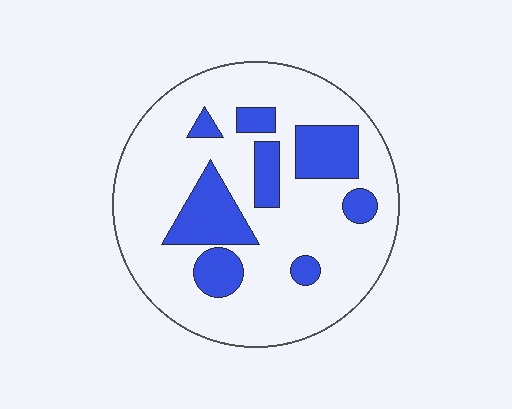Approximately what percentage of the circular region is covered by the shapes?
Approximately 25%.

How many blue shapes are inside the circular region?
8.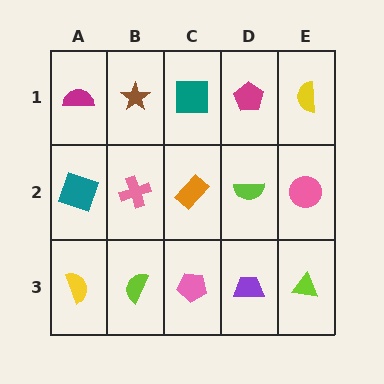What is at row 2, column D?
A lime semicircle.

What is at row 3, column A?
A yellow semicircle.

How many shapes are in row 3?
5 shapes.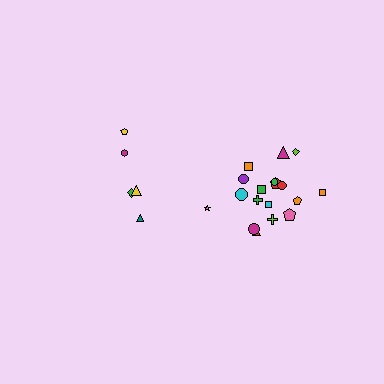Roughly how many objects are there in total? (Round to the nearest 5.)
Roughly 25 objects in total.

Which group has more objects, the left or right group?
The right group.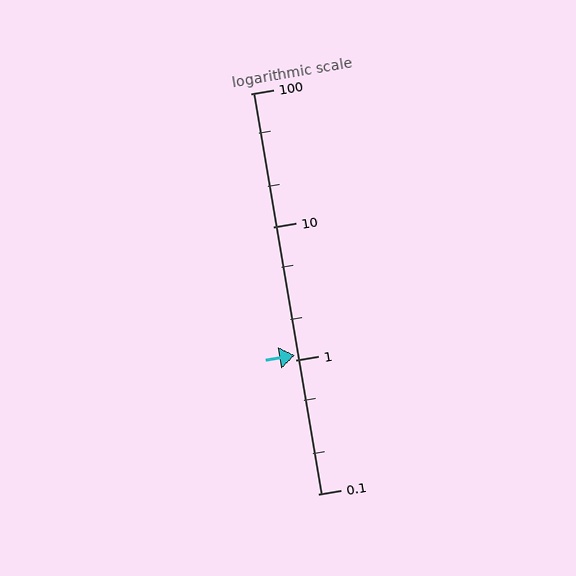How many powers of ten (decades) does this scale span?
The scale spans 3 decades, from 0.1 to 100.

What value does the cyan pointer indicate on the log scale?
The pointer indicates approximately 1.1.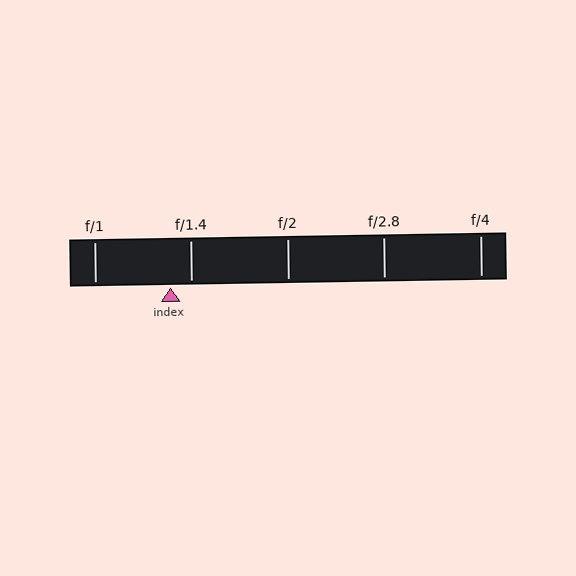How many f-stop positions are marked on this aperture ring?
There are 5 f-stop positions marked.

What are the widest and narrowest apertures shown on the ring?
The widest aperture shown is f/1 and the narrowest is f/4.